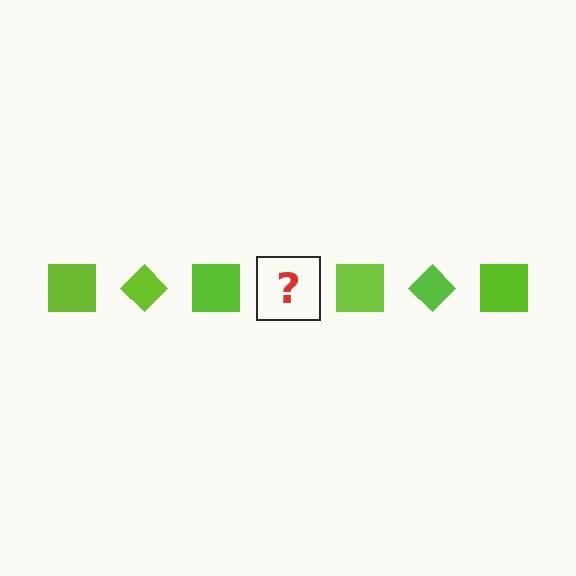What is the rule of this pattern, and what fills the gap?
The rule is that the pattern cycles through square, diamond shapes in lime. The gap should be filled with a lime diamond.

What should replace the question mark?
The question mark should be replaced with a lime diamond.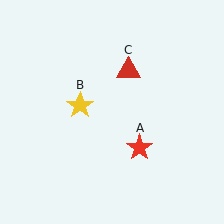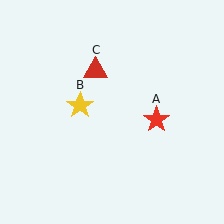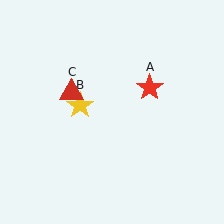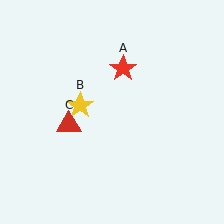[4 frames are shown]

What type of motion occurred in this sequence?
The red star (object A), red triangle (object C) rotated counterclockwise around the center of the scene.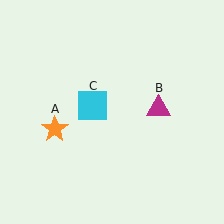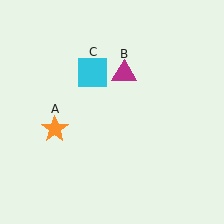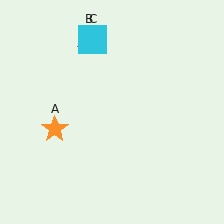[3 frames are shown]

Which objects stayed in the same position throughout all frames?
Orange star (object A) remained stationary.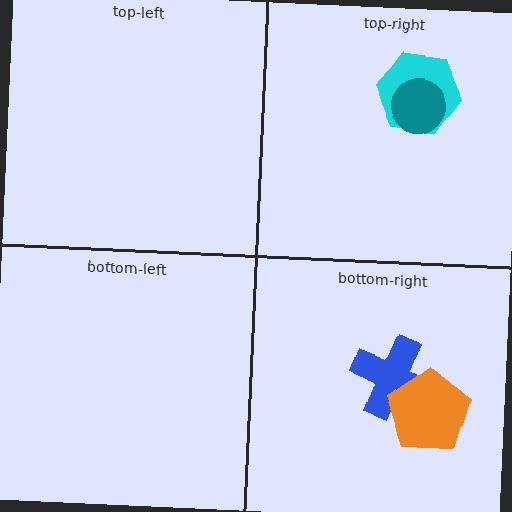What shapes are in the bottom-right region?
The blue cross, the orange pentagon.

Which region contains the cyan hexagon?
The top-right region.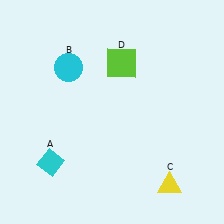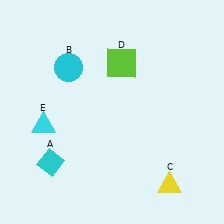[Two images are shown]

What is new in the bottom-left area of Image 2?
A cyan triangle (E) was added in the bottom-left area of Image 2.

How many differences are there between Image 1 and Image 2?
There is 1 difference between the two images.